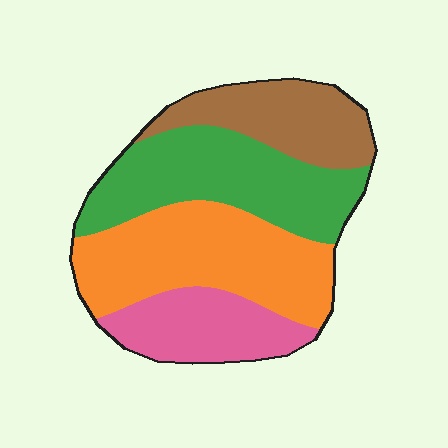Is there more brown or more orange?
Orange.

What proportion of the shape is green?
Green covers 30% of the shape.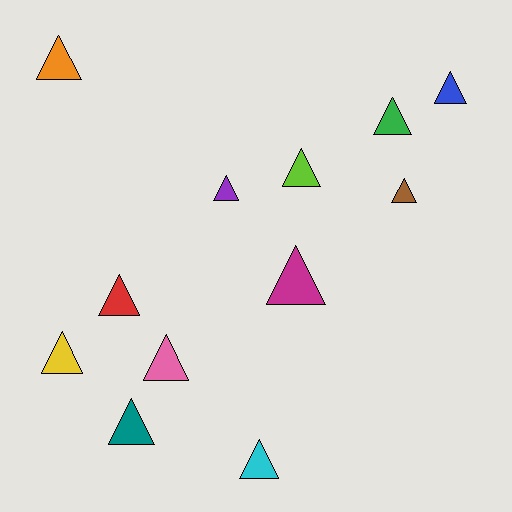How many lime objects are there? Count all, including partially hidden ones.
There is 1 lime object.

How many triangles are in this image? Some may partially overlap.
There are 12 triangles.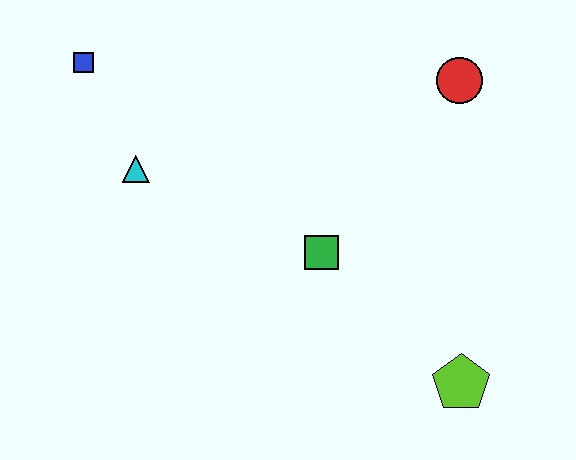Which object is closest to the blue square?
The cyan triangle is closest to the blue square.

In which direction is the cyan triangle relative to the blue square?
The cyan triangle is below the blue square.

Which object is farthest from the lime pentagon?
The blue square is farthest from the lime pentagon.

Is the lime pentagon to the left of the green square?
No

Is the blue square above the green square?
Yes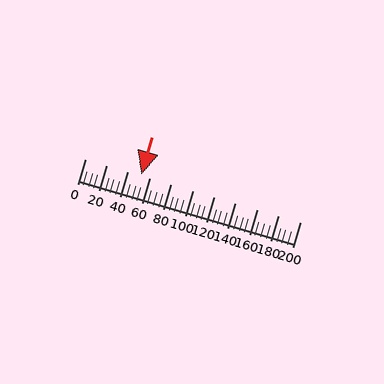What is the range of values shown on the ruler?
The ruler shows values from 0 to 200.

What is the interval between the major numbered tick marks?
The major tick marks are spaced 20 units apart.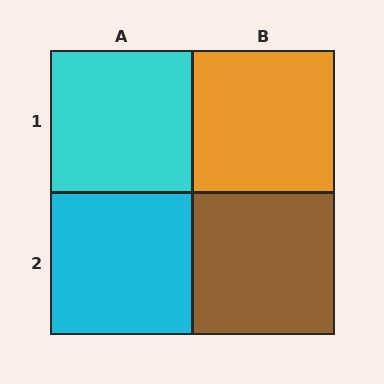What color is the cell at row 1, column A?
Cyan.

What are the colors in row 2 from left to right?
Cyan, brown.